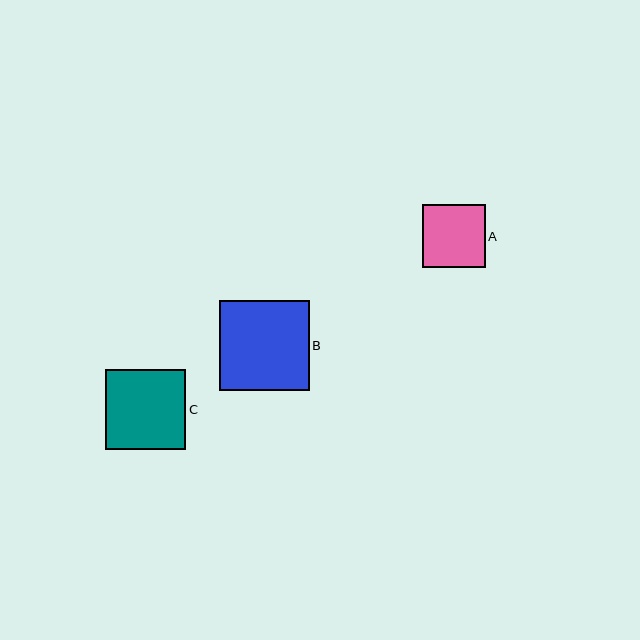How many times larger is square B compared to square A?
Square B is approximately 1.4 times the size of square A.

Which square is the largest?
Square B is the largest with a size of approximately 90 pixels.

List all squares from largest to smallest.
From largest to smallest: B, C, A.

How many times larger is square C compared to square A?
Square C is approximately 1.3 times the size of square A.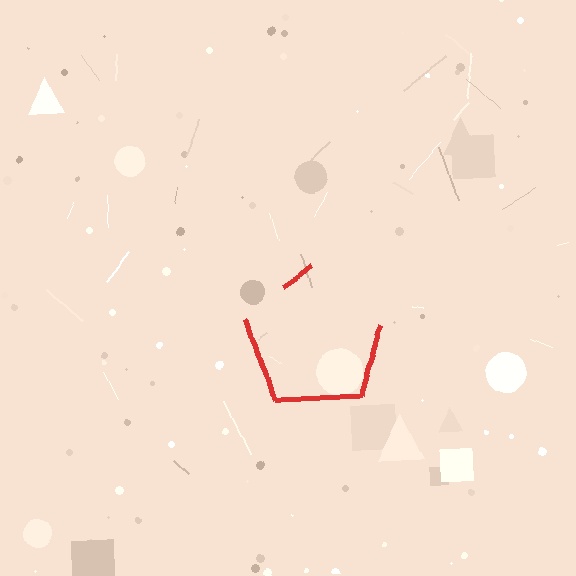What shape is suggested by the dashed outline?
The dashed outline suggests a pentagon.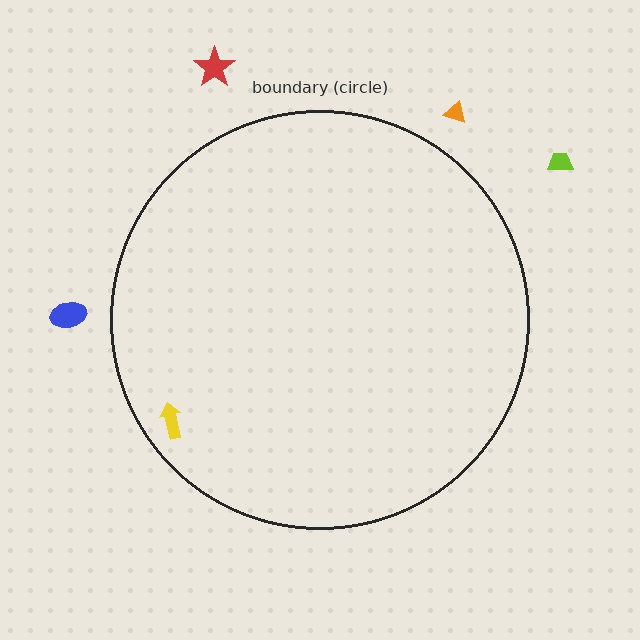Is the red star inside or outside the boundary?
Outside.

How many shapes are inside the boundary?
1 inside, 4 outside.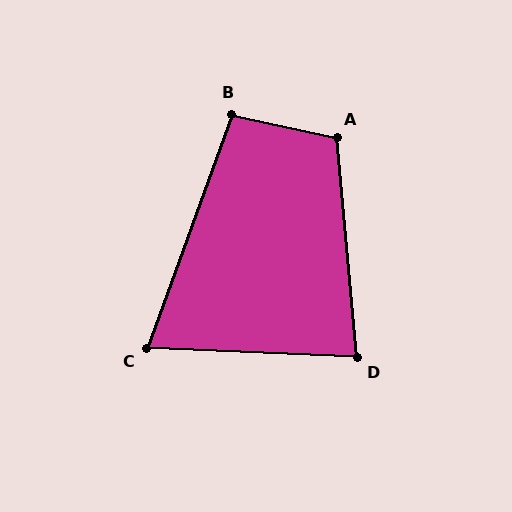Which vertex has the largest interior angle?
A, at approximately 108 degrees.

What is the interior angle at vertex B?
Approximately 98 degrees (obtuse).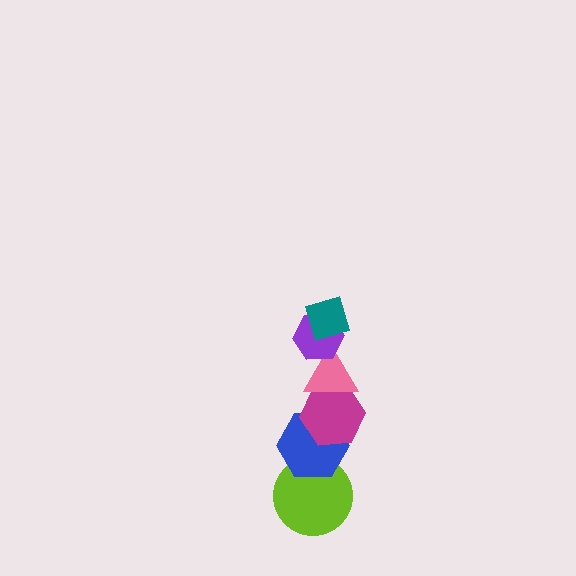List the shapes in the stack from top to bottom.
From top to bottom: the teal diamond, the purple hexagon, the pink triangle, the magenta hexagon, the blue hexagon, the lime circle.